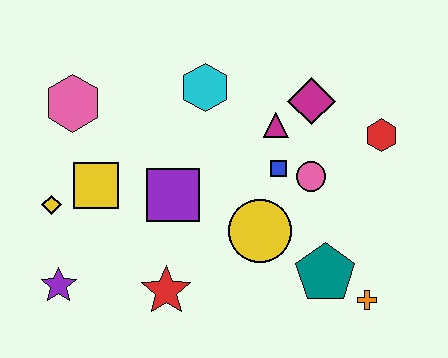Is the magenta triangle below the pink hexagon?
Yes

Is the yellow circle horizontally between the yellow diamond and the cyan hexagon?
No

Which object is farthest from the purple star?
The red hexagon is farthest from the purple star.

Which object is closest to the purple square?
The yellow square is closest to the purple square.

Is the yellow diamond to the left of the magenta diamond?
Yes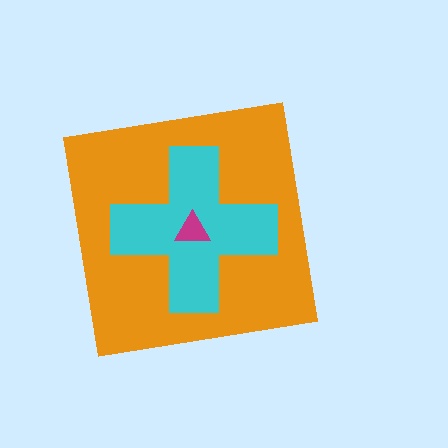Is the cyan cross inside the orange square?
Yes.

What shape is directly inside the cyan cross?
The magenta triangle.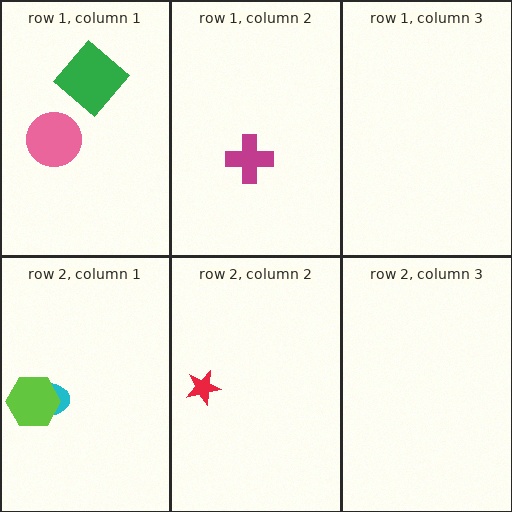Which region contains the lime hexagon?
The row 2, column 1 region.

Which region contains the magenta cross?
The row 1, column 2 region.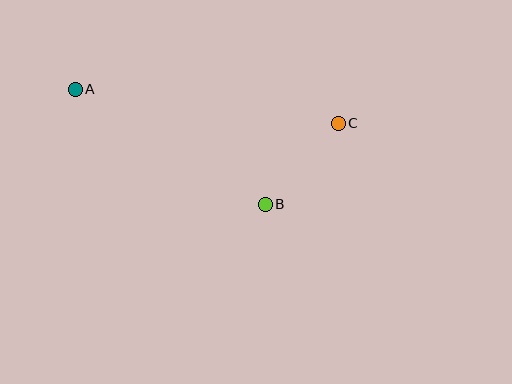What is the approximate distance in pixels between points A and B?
The distance between A and B is approximately 222 pixels.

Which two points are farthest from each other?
Points A and C are farthest from each other.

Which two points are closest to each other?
Points B and C are closest to each other.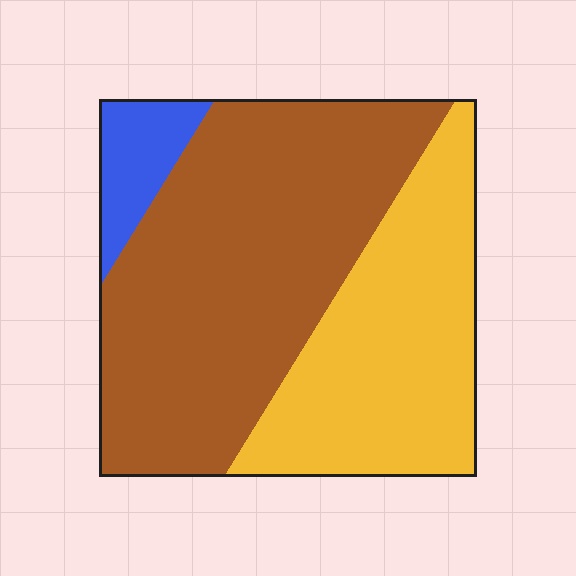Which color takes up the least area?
Blue, at roughly 10%.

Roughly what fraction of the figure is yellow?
Yellow takes up about three eighths (3/8) of the figure.